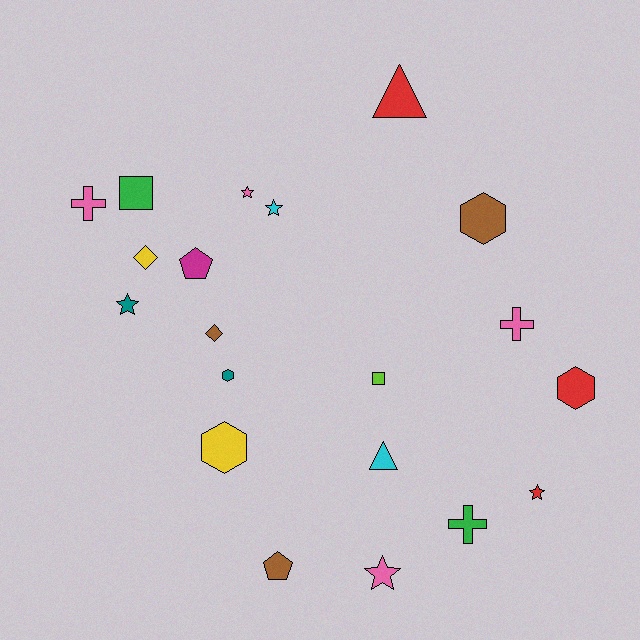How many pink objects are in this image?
There are 4 pink objects.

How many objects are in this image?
There are 20 objects.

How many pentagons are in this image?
There are 2 pentagons.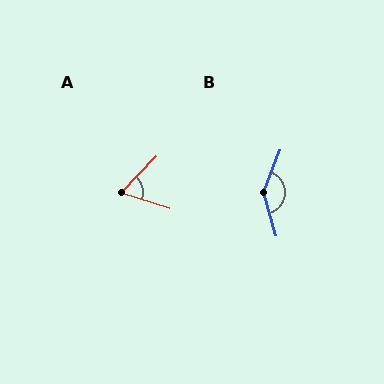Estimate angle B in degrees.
Approximately 142 degrees.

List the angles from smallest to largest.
A (64°), B (142°).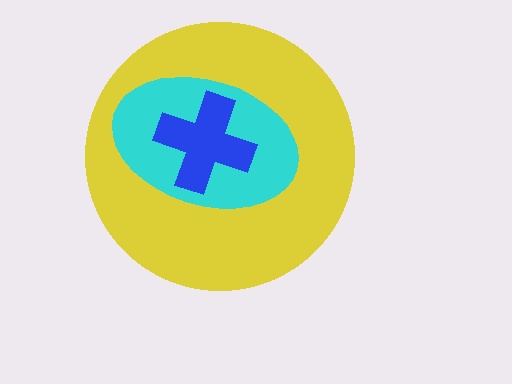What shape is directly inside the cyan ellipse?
The blue cross.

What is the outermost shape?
The yellow circle.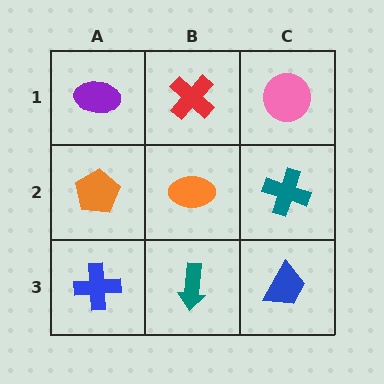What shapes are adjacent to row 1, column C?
A teal cross (row 2, column C), a red cross (row 1, column B).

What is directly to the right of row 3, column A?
A teal arrow.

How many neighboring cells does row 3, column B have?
3.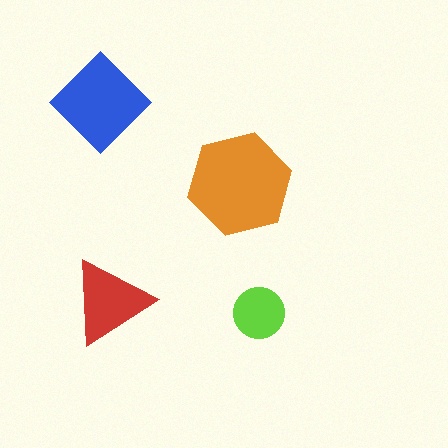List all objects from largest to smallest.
The orange hexagon, the blue diamond, the red triangle, the lime circle.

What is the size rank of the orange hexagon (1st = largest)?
1st.